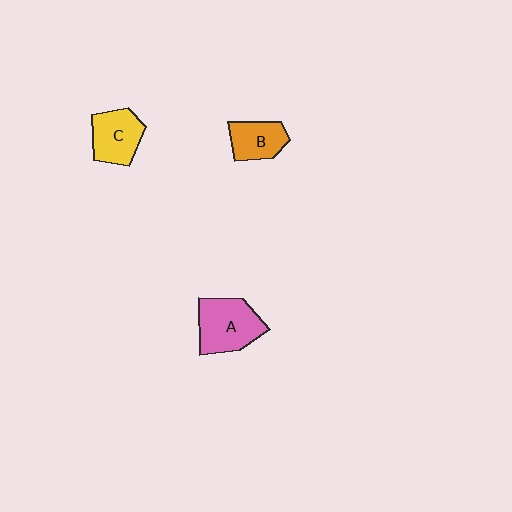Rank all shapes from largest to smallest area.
From largest to smallest: A (pink), C (yellow), B (orange).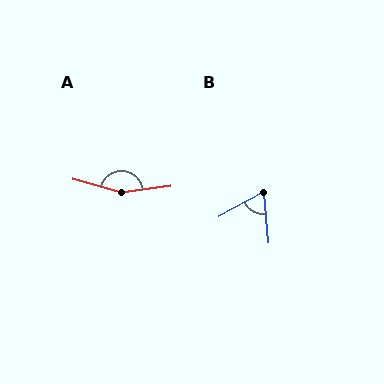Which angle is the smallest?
B, at approximately 65 degrees.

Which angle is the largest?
A, at approximately 157 degrees.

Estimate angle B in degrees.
Approximately 65 degrees.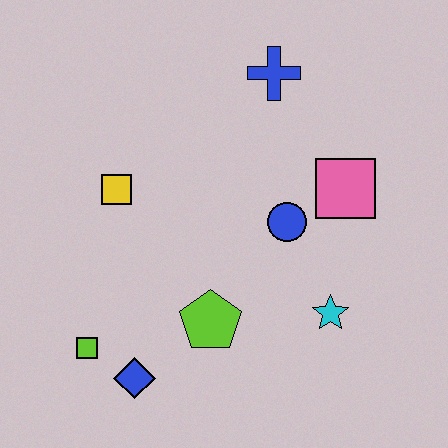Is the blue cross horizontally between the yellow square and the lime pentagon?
No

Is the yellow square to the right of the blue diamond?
No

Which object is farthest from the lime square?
The blue cross is farthest from the lime square.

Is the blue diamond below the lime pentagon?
Yes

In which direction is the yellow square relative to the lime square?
The yellow square is above the lime square.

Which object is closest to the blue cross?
The pink square is closest to the blue cross.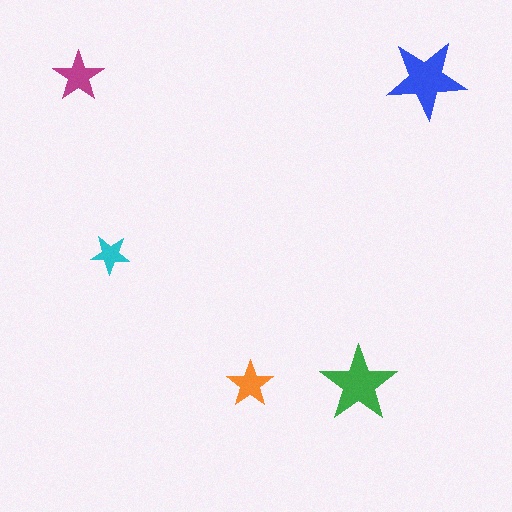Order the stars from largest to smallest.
the blue one, the green one, the magenta one, the orange one, the cyan one.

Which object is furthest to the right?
The blue star is rightmost.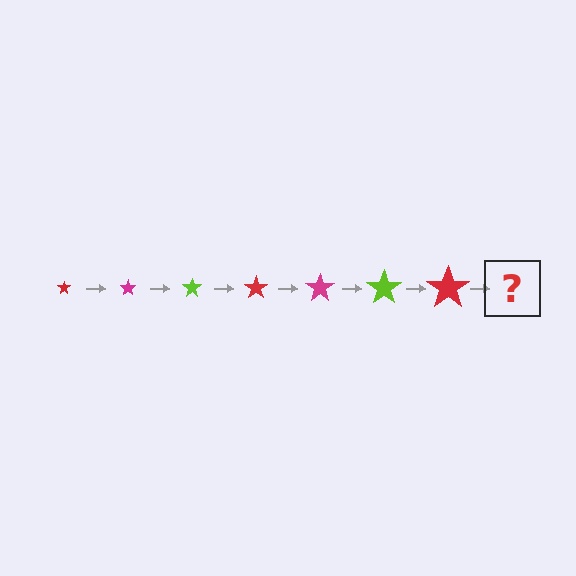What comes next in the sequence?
The next element should be a magenta star, larger than the previous one.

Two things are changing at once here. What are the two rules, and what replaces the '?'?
The two rules are that the star grows larger each step and the color cycles through red, magenta, and lime. The '?' should be a magenta star, larger than the previous one.